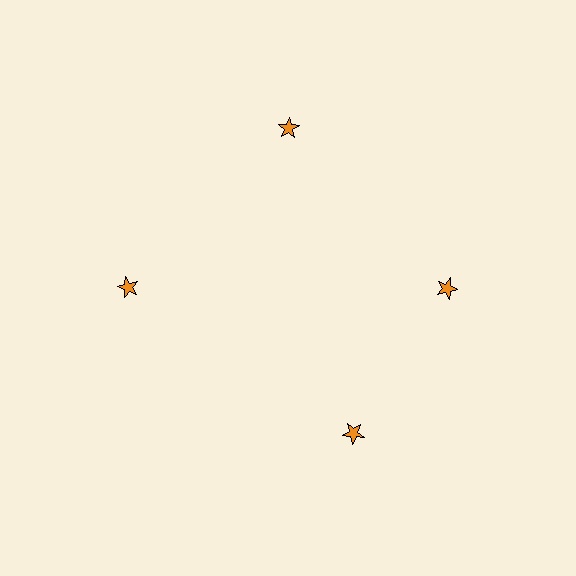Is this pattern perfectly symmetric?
No. The 4 orange stars are arranged in a ring, but one element near the 6 o'clock position is rotated out of alignment along the ring, breaking the 4-fold rotational symmetry.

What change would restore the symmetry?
The symmetry would be restored by rotating it back into even spacing with its neighbors so that all 4 stars sit at equal angles and equal distance from the center.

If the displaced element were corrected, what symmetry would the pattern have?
It would have 4-fold rotational symmetry — the pattern would map onto itself every 90 degrees.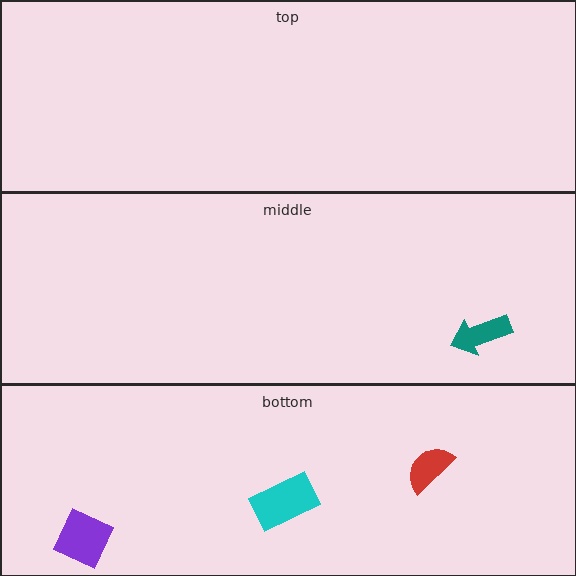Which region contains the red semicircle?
The bottom region.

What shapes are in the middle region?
The teal arrow.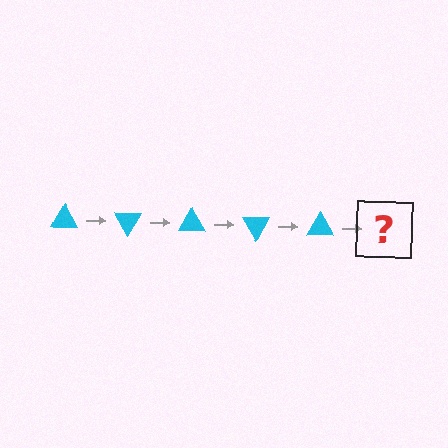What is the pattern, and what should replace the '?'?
The pattern is that the triangle rotates 60 degrees each step. The '?' should be a cyan triangle rotated 300 degrees.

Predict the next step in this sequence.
The next step is a cyan triangle rotated 300 degrees.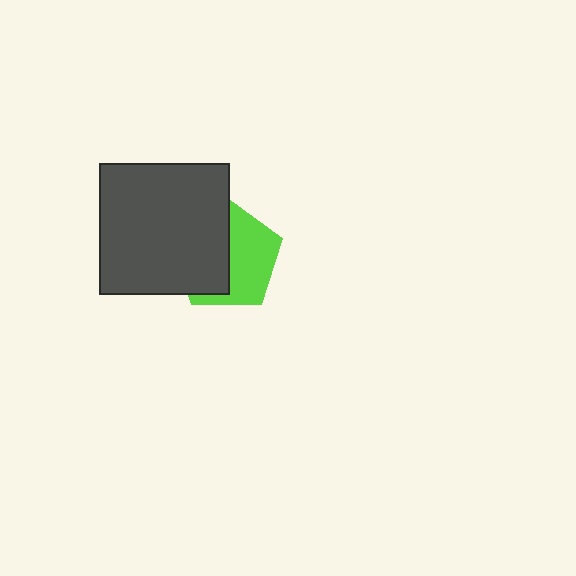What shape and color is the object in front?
The object in front is a dark gray square.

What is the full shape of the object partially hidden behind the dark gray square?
The partially hidden object is a lime pentagon.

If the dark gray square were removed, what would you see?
You would see the complete lime pentagon.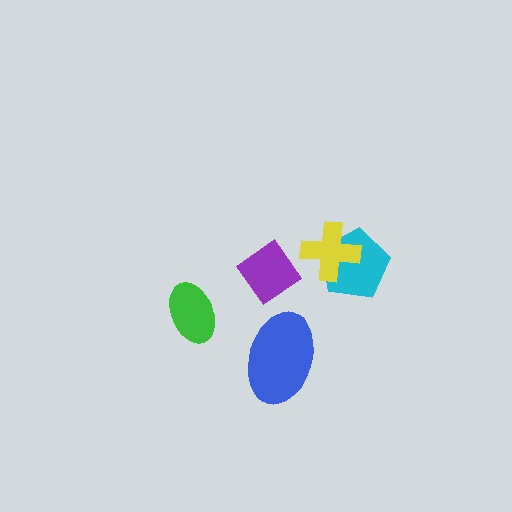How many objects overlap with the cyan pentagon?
1 object overlaps with the cyan pentagon.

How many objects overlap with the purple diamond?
0 objects overlap with the purple diamond.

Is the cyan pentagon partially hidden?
Yes, it is partially covered by another shape.